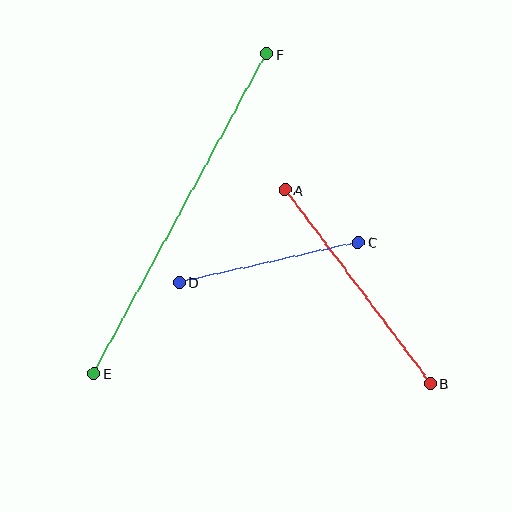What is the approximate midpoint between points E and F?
The midpoint is at approximately (180, 214) pixels.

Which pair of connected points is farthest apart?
Points E and F are farthest apart.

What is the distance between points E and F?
The distance is approximately 363 pixels.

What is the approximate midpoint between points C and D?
The midpoint is at approximately (269, 262) pixels.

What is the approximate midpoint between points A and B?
The midpoint is at approximately (357, 287) pixels.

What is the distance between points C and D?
The distance is approximately 184 pixels.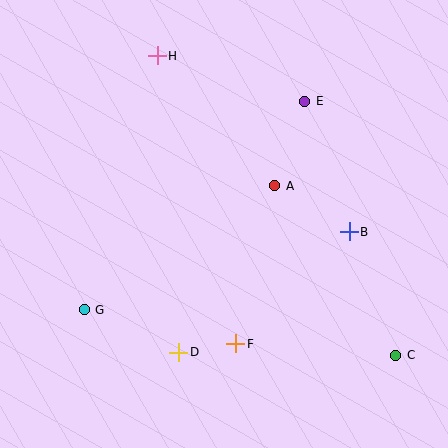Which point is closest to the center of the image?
Point A at (275, 186) is closest to the center.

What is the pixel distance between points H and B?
The distance between H and B is 260 pixels.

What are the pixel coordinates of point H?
Point H is at (157, 56).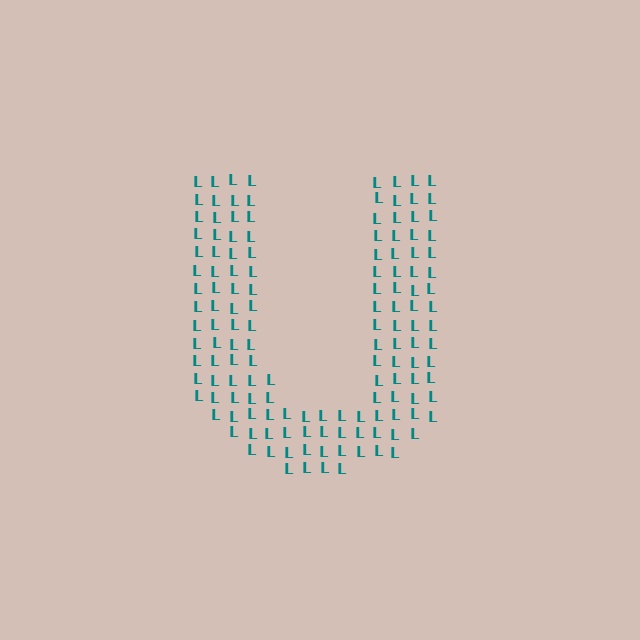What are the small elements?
The small elements are letter L's.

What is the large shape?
The large shape is the letter U.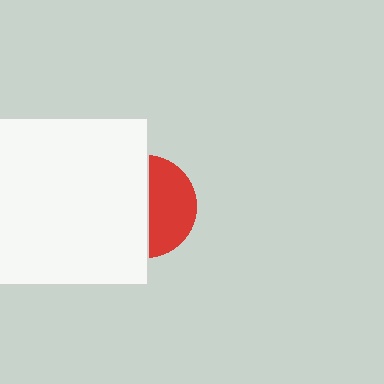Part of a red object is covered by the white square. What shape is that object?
It is a circle.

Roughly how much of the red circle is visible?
About half of it is visible (roughly 45%).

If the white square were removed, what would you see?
You would see the complete red circle.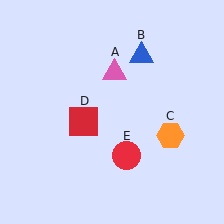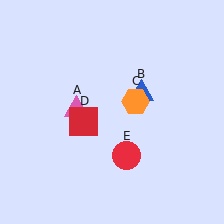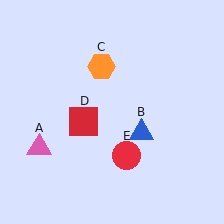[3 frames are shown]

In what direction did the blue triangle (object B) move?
The blue triangle (object B) moved down.